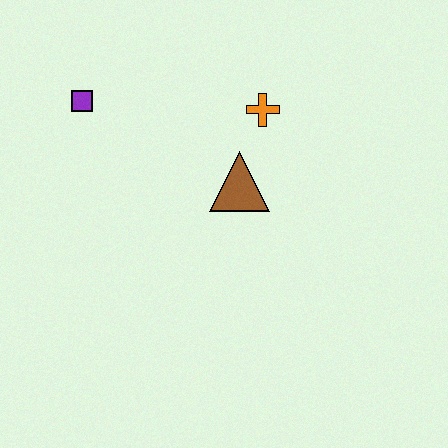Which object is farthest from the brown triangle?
The purple square is farthest from the brown triangle.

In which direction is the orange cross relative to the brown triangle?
The orange cross is above the brown triangle.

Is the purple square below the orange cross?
No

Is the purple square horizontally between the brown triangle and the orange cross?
No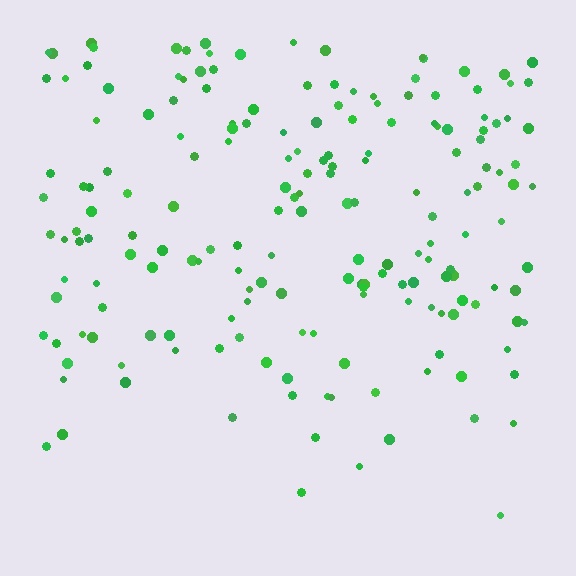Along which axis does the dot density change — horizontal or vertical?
Vertical.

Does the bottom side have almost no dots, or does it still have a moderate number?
Still a moderate number, just noticeably fewer than the top.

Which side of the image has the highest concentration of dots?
The top.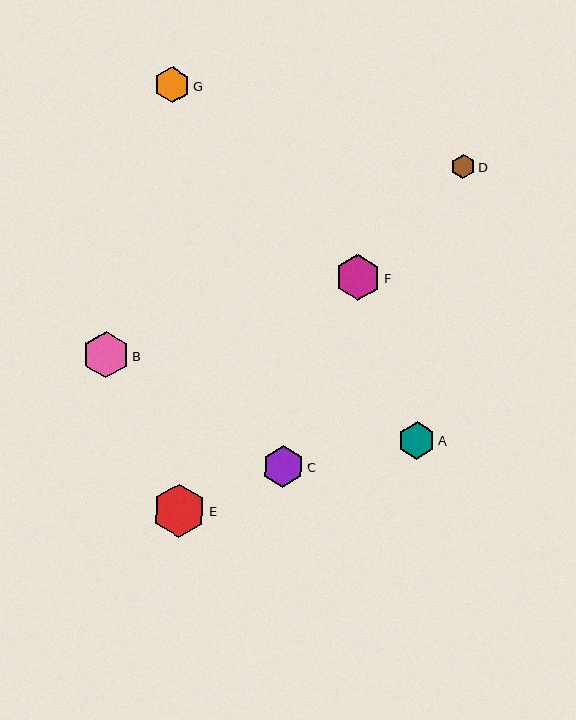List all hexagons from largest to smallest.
From largest to smallest: E, B, F, C, A, G, D.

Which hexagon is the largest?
Hexagon E is the largest with a size of approximately 53 pixels.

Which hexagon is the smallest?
Hexagon D is the smallest with a size of approximately 23 pixels.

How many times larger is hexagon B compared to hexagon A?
Hexagon B is approximately 1.3 times the size of hexagon A.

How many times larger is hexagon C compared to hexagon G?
Hexagon C is approximately 1.1 times the size of hexagon G.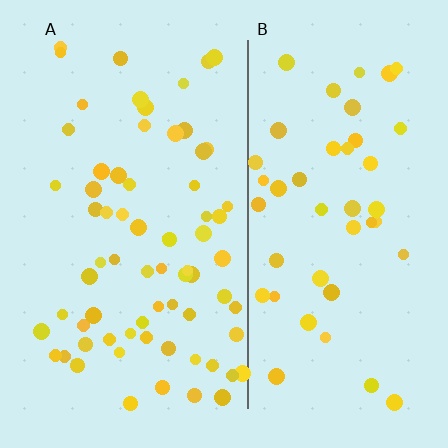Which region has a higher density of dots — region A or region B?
A (the left).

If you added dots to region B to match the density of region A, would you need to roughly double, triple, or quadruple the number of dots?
Approximately double.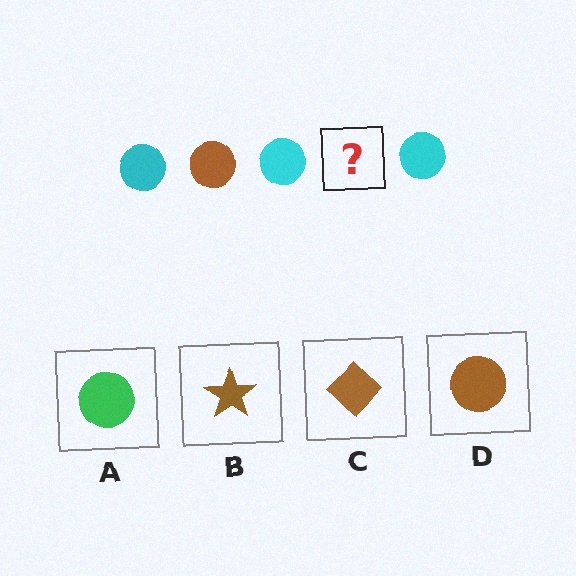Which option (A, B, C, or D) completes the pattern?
D.